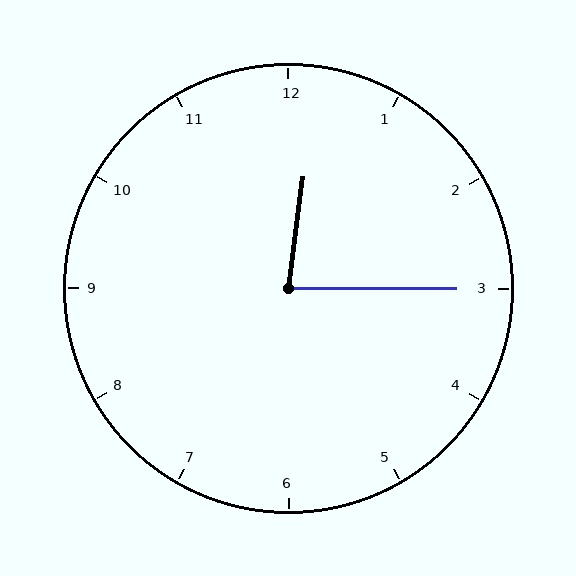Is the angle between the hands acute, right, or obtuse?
It is acute.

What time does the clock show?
12:15.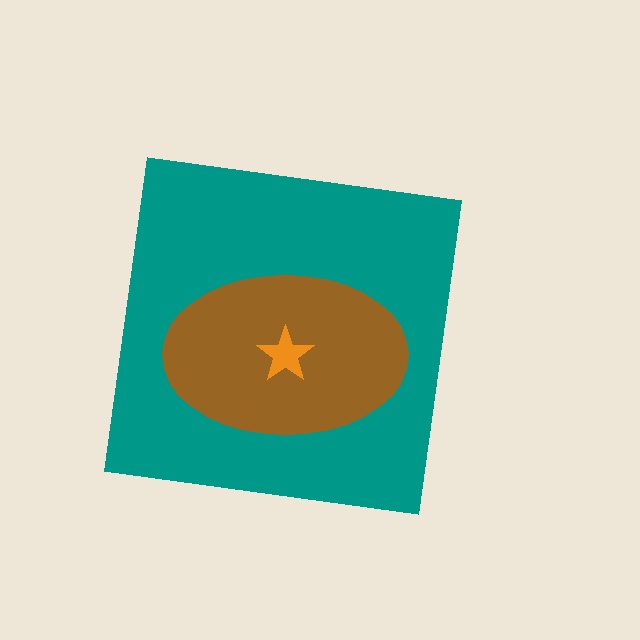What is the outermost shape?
The teal square.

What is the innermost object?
The orange star.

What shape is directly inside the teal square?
The brown ellipse.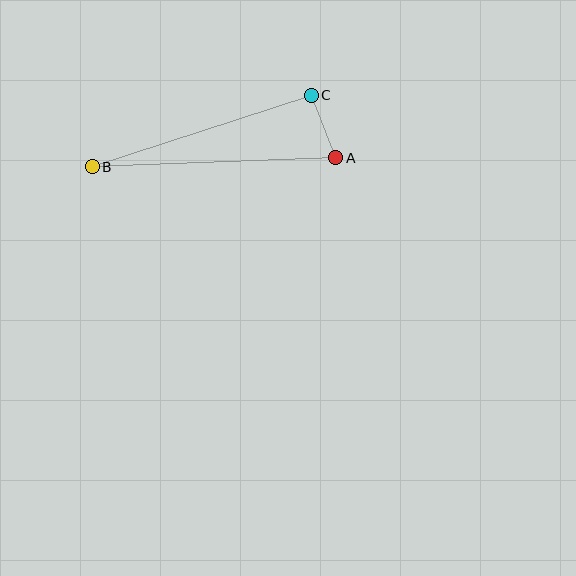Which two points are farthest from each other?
Points A and B are farthest from each other.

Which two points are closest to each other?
Points A and C are closest to each other.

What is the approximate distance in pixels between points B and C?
The distance between B and C is approximately 231 pixels.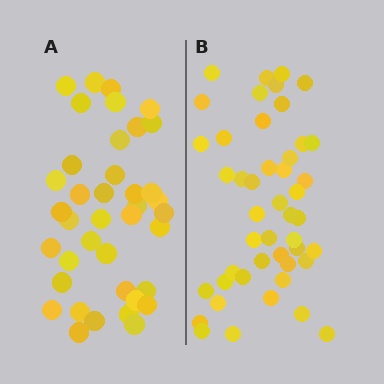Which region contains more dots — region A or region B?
Region B (the right region) has more dots.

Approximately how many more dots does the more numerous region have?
Region B has roughly 8 or so more dots than region A.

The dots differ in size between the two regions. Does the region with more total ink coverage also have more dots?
No. Region A has more total ink coverage because its dots are larger, but region B actually contains more individual dots. Total area can be misleading — the number of items is what matters here.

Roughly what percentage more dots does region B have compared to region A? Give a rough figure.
About 20% more.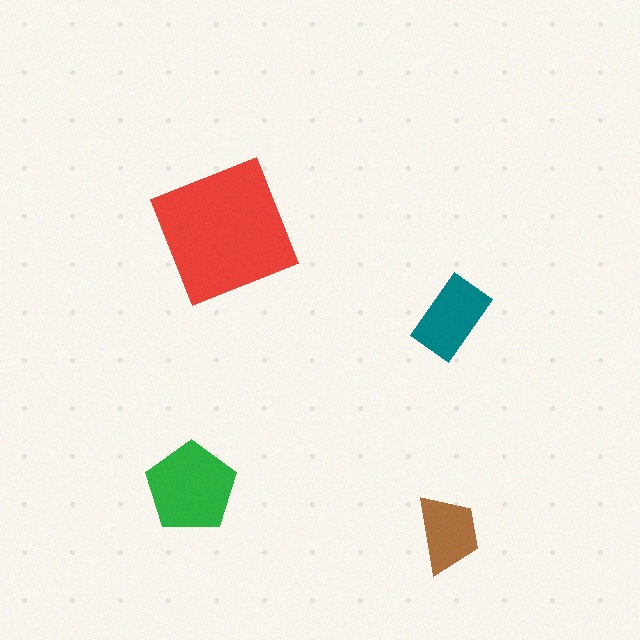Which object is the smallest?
The brown trapezoid.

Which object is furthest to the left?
The green pentagon is leftmost.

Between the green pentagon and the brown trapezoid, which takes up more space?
The green pentagon.